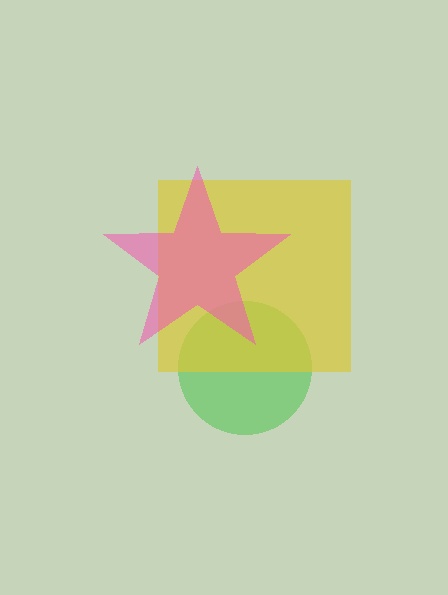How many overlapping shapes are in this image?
There are 3 overlapping shapes in the image.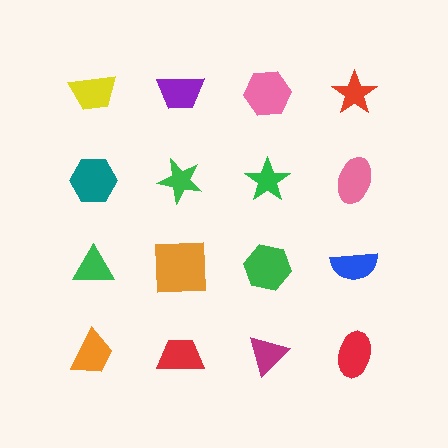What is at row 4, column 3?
A magenta triangle.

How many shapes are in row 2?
4 shapes.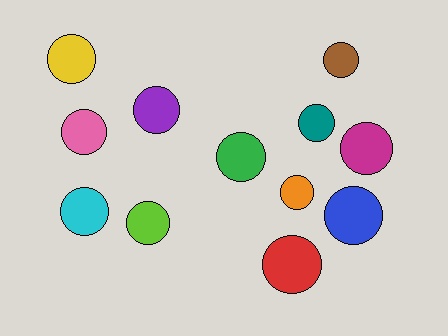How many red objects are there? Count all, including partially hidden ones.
There is 1 red object.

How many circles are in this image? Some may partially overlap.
There are 12 circles.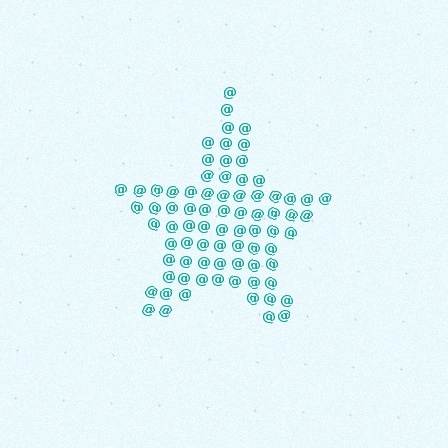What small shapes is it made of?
It is made of small at signs.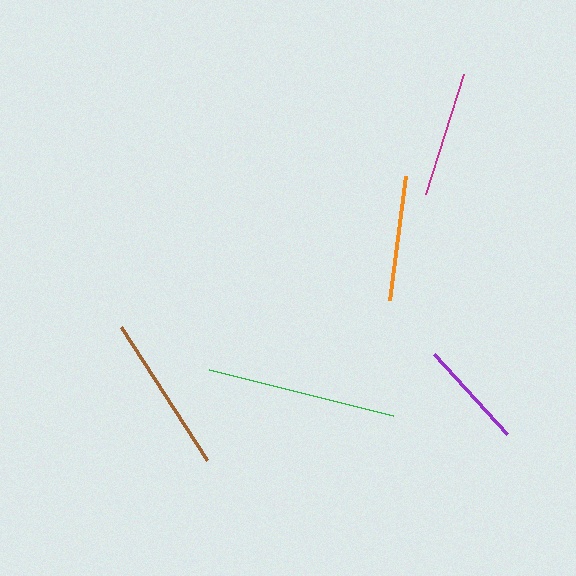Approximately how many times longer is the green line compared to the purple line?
The green line is approximately 1.7 times the length of the purple line.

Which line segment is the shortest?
The purple line is the shortest at approximately 109 pixels.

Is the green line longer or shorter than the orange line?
The green line is longer than the orange line.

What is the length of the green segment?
The green segment is approximately 189 pixels long.